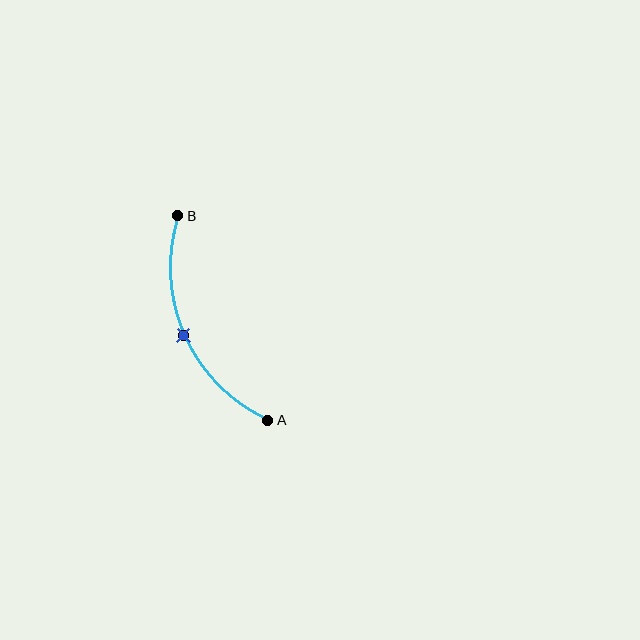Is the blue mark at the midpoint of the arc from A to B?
Yes. The blue mark lies on the arc at equal arc-length from both A and B — it is the arc midpoint.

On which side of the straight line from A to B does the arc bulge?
The arc bulges to the left of the straight line connecting A and B.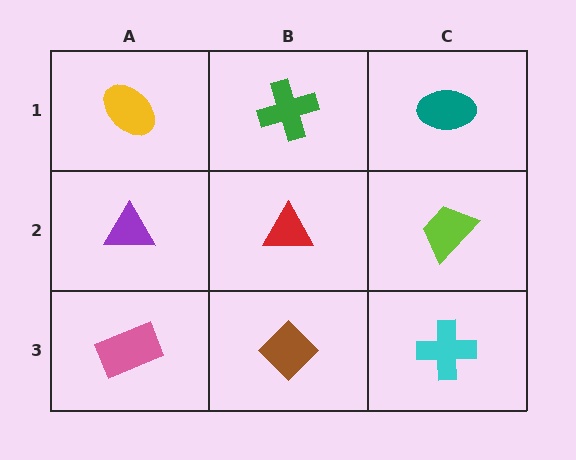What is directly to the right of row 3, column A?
A brown diamond.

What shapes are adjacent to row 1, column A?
A purple triangle (row 2, column A), a green cross (row 1, column B).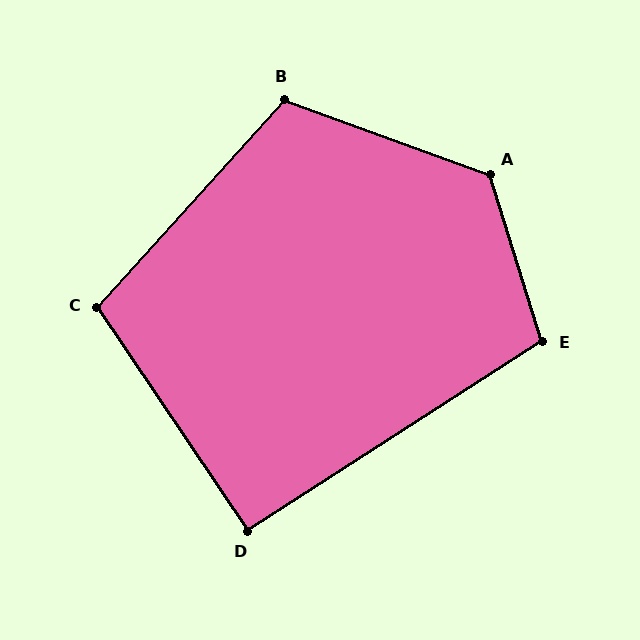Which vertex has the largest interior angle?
A, at approximately 128 degrees.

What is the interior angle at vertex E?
Approximately 105 degrees (obtuse).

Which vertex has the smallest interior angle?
D, at approximately 91 degrees.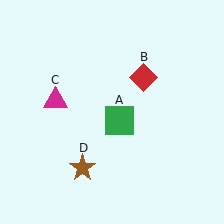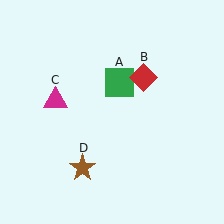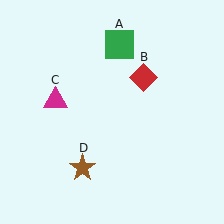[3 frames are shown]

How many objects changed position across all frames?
1 object changed position: green square (object A).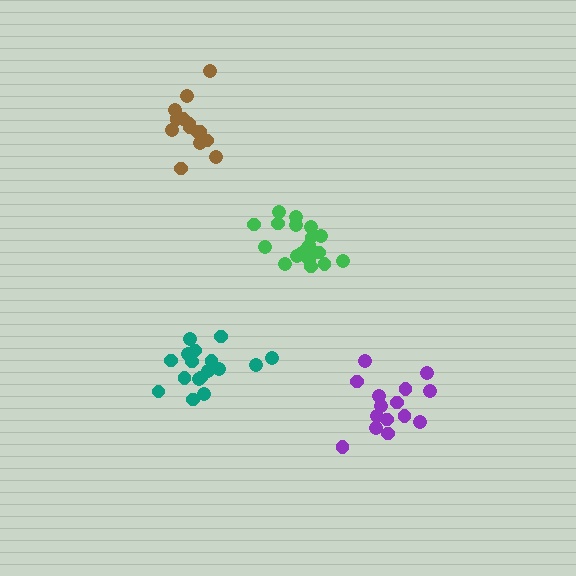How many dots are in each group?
Group 1: 19 dots, Group 2: 15 dots, Group 3: 17 dots, Group 4: 14 dots (65 total).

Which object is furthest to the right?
The purple cluster is rightmost.